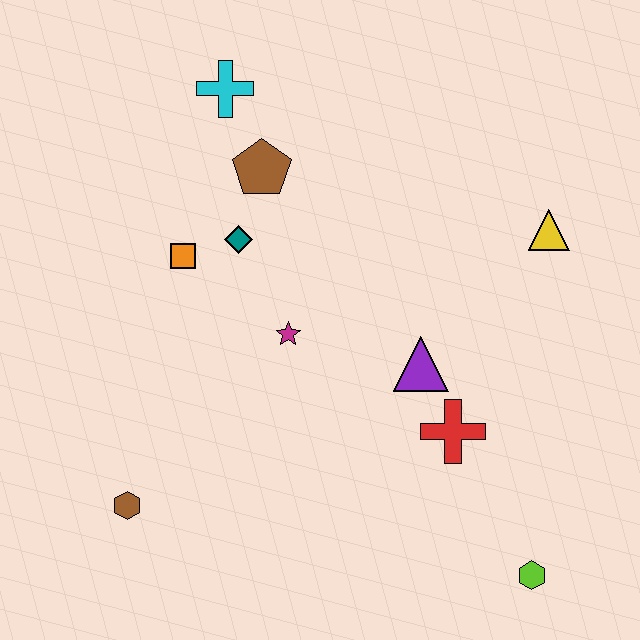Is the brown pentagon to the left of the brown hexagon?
No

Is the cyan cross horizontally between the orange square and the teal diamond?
Yes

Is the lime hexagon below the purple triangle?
Yes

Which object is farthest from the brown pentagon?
The lime hexagon is farthest from the brown pentagon.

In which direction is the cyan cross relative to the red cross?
The cyan cross is above the red cross.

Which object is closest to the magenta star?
The teal diamond is closest to the magenta star.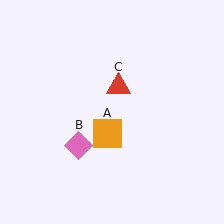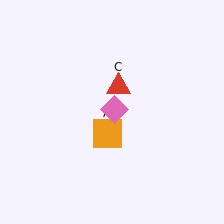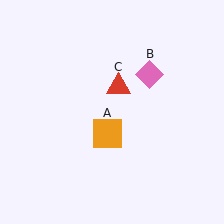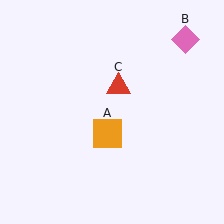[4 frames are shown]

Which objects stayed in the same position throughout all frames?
Orange square (object A) and red triangle (object C) remained stationary.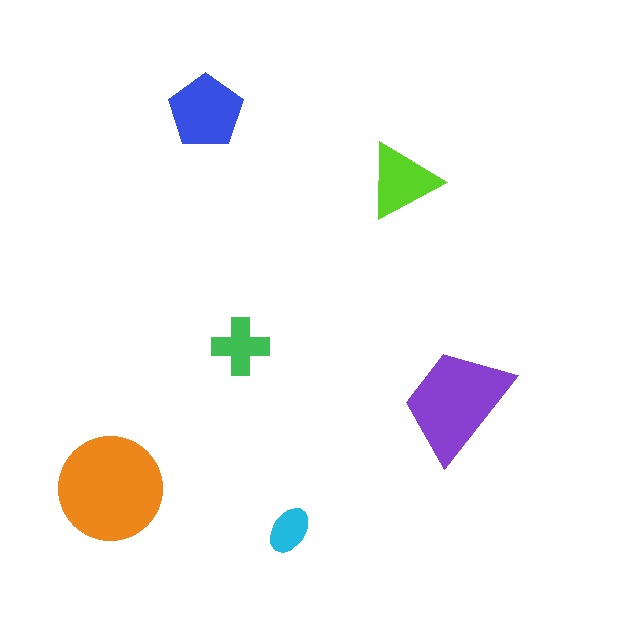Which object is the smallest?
The cyan ellipse.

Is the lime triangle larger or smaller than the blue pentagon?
Smaller.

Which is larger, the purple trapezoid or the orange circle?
The orange circle.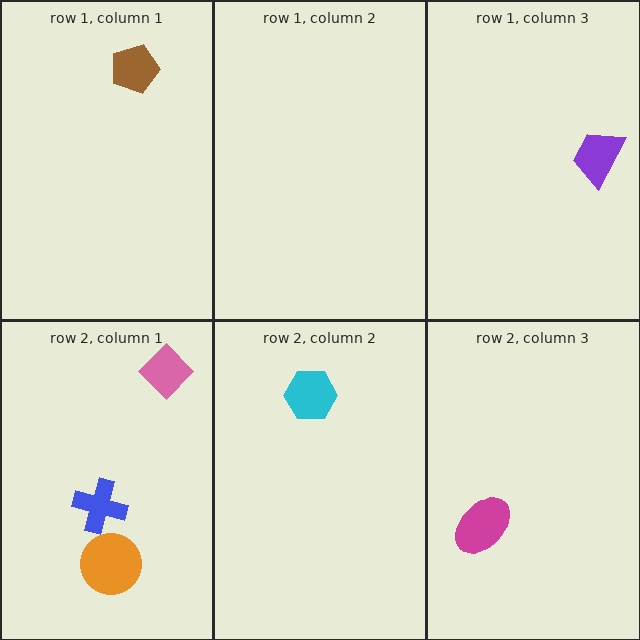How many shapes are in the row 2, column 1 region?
3.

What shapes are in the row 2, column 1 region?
The orange circle, the blue cross, the pink diamond.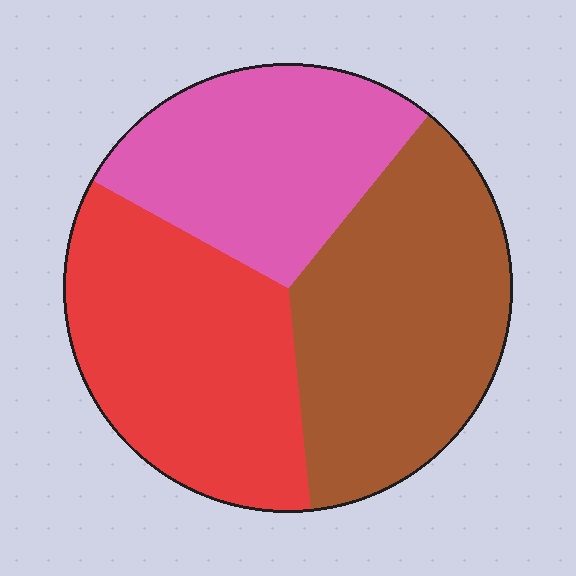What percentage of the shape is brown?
Brown covers 37% of the shape.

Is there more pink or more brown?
Brown.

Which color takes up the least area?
Pink, at roughly 30%.